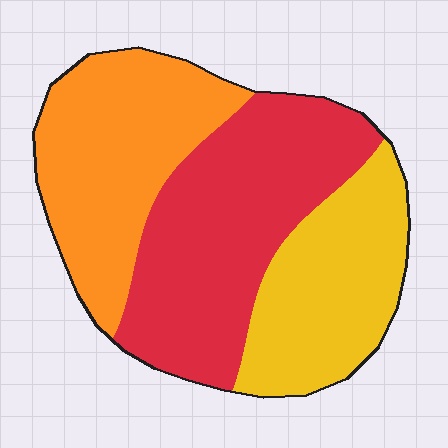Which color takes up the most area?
Red, at roughly 40%.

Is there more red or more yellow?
Red.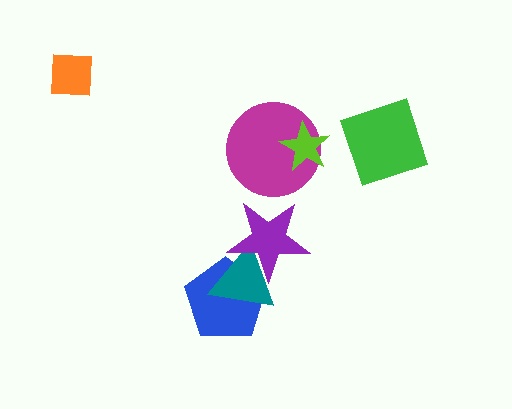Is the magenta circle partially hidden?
Yes, it is partially covered by another shape.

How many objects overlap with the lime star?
1 object overlaps with the lime star.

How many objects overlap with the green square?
0 objects overlap with the green square.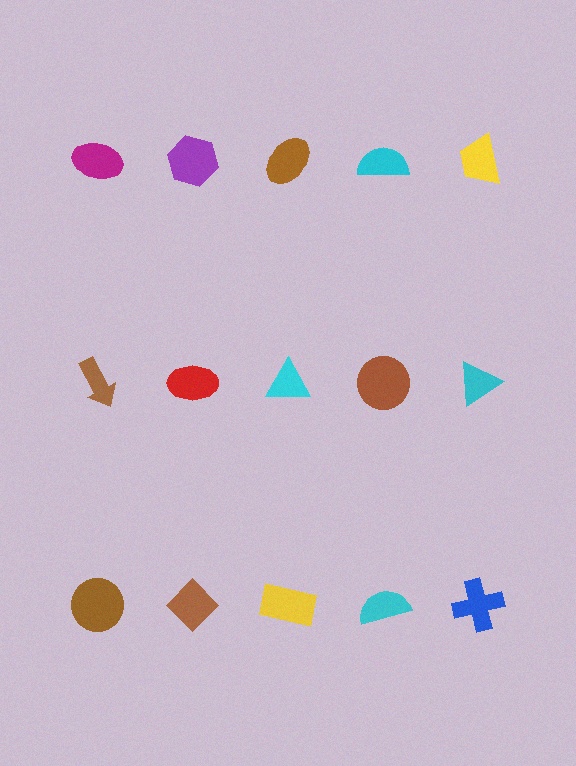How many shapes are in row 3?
5 shapes.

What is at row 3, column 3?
A yellow rectangle.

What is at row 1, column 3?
A brown ellipse.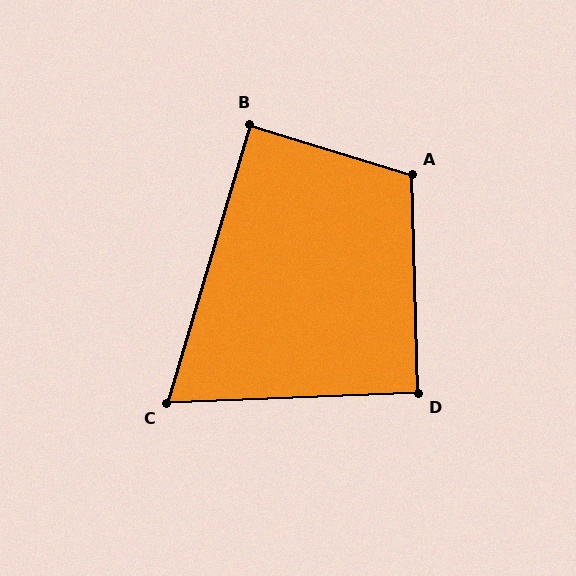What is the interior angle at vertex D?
Approximately 91 degrees (approximately right).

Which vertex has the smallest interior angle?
C, at approximately 71 degrees.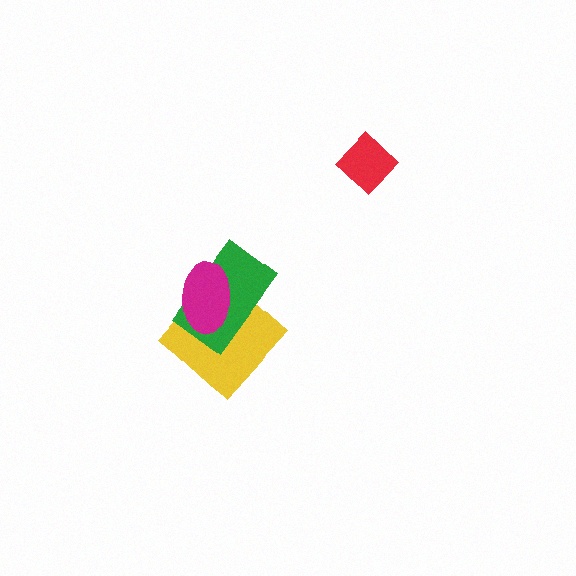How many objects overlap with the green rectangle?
2 objects overlap with the green rectangle.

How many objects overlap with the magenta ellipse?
2 objects overlap with the magenta ellipse.